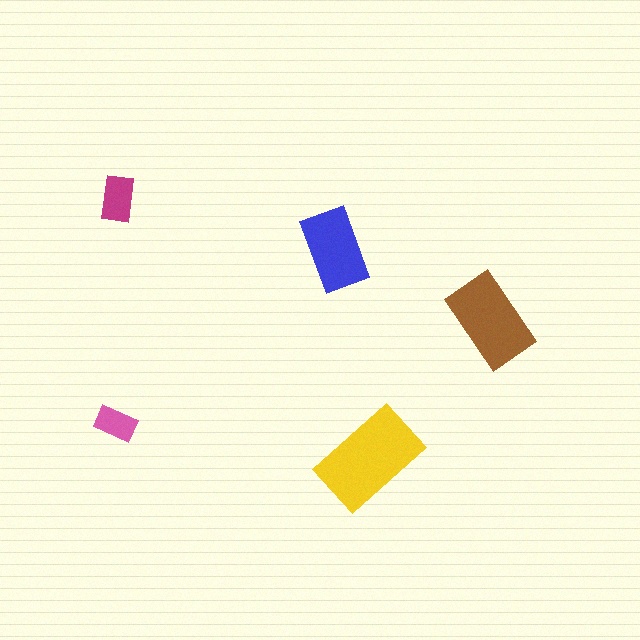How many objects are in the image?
There are 5 objects in the image.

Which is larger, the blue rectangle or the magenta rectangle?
The blue one.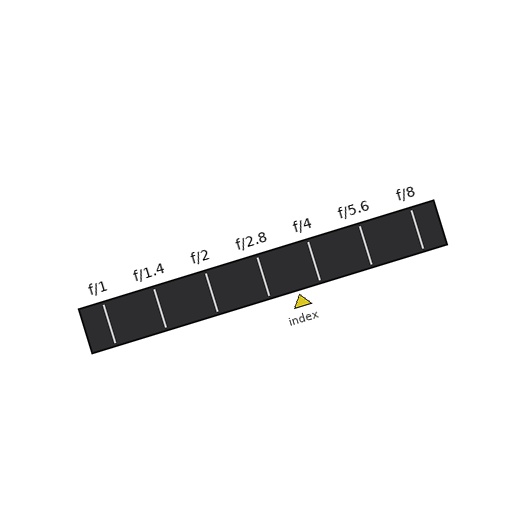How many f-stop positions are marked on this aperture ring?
There are 7 f-stop positions marked.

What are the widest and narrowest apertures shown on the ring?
The widest aperture shown is f/1 and the narrowest is f/8.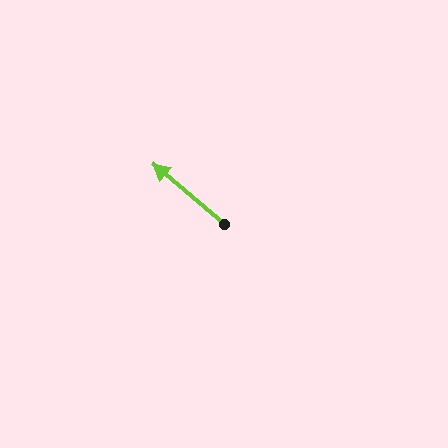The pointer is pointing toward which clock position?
Roughly 10 o'clock.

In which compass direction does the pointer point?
Northwest.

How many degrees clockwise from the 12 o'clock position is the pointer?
Approximately 310 degrees.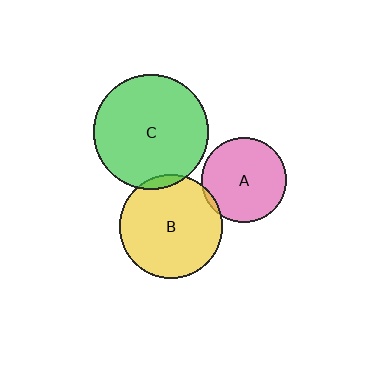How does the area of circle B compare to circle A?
Approximately 1.5 times.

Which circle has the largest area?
Circle C (green).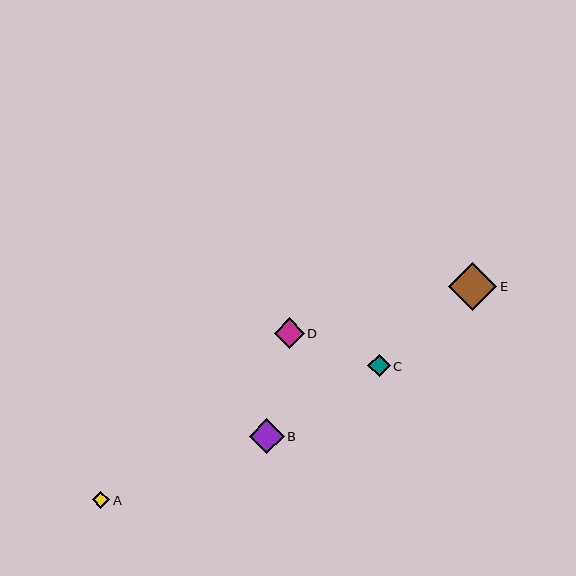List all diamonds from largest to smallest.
From largest to smallest: E, B, D, C, A.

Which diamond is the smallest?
Diamond A is the smallest with a size of approximately 17 pixels.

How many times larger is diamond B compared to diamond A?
Diamond B is approximately 2.0 times the size of diamond A.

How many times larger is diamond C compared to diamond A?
Diamond C is approximately 1.3 times the size of diamond A.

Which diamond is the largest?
Diamond E is the largest with a size of approximately 48 pixels.